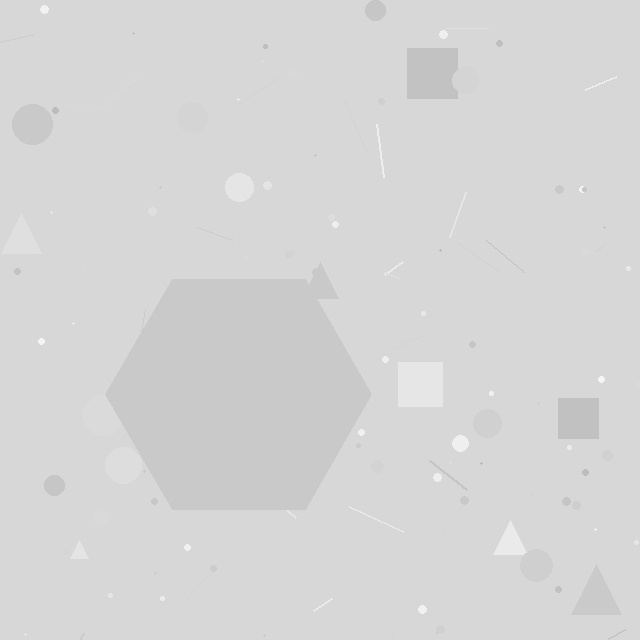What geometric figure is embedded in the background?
A hexagon is embedded in the background.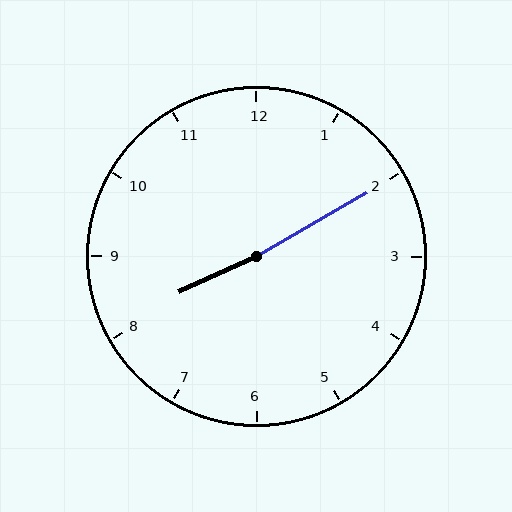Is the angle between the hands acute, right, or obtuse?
It is obtuse.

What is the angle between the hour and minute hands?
Approximately 175 degrees.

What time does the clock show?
8:10.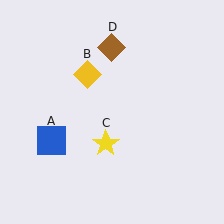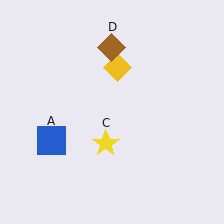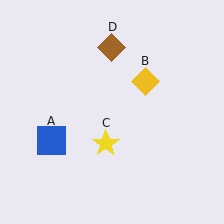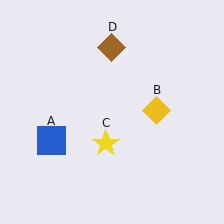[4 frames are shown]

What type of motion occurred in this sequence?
The yellow diamond (object B) rotated clockwise around the center of the scene.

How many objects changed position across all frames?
1 object changed position: yellow diamond (object B).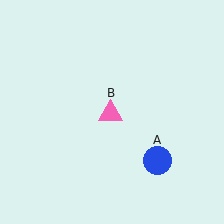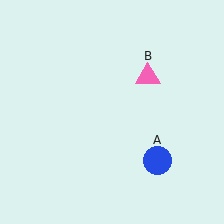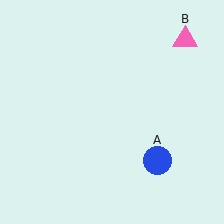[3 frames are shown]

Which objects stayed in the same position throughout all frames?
Blue circle (object A) remained stationary.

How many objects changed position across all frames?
1 object changed position: pink triangle (object B).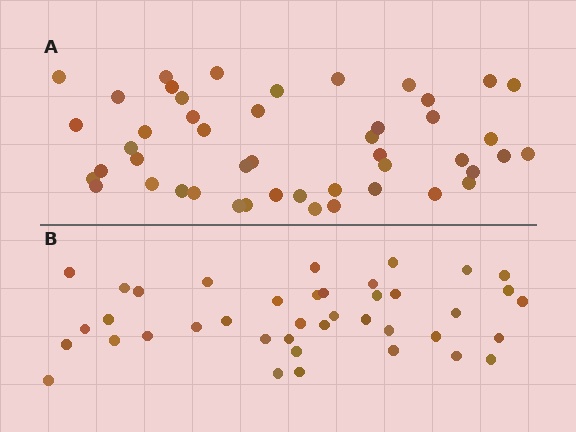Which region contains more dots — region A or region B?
Region A (the top region) has more dots.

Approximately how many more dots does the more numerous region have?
Region A has roughly 8 or so more dots than region B.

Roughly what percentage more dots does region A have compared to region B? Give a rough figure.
About 20% more.